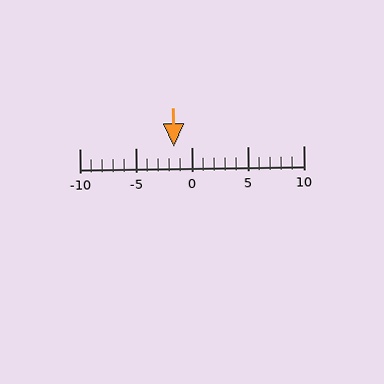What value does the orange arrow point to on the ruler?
The orange arrow points to approximately -2.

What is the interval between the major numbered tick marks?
The major tick marks are spaced 5 units apart.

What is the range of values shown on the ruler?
The ruler shows values from -10 to 10.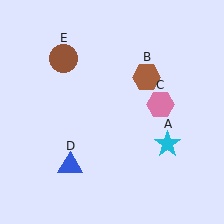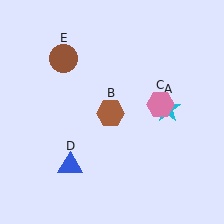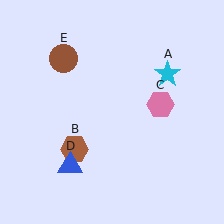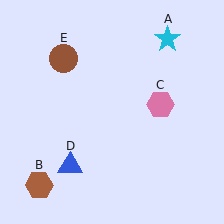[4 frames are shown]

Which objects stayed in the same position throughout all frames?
Pink hexagon (object C) and blue triangle (object D) and brown circle (object E) remained stationary.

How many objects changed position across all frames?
2 objects changed position: cyan star (object A), brown hexagon (object B).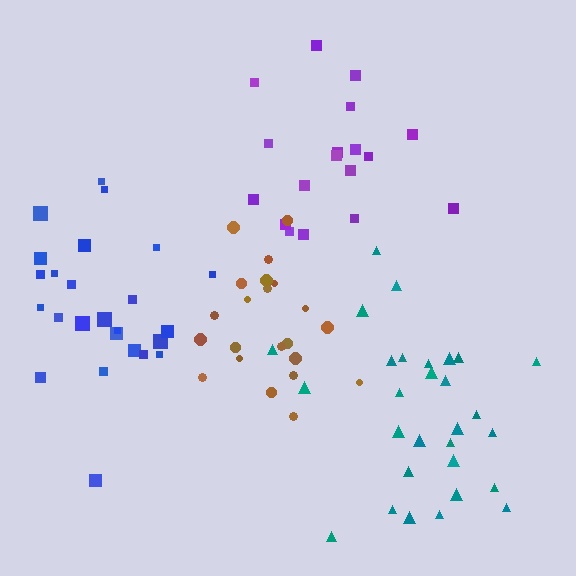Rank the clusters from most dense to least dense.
brown, blue, teal, purple.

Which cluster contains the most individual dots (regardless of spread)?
Teal (29).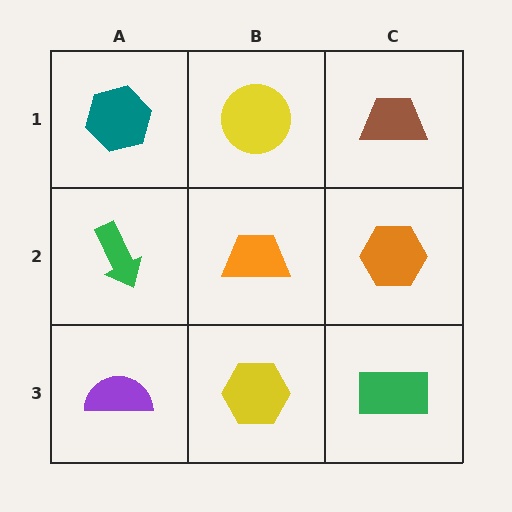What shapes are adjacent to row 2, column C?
A brown trapezoid (row 1, column C), a green rectangle (row 3, column C), an orange trapezoid (row 2, column B).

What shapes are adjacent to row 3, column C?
An orange hexagon (row 2, column C), a yellow hexagon (row 3, column B).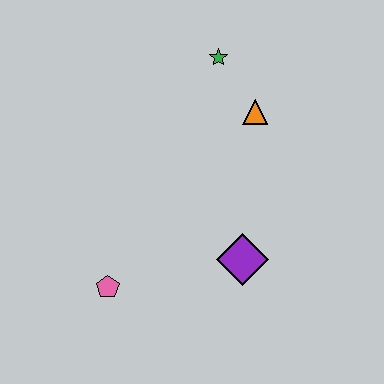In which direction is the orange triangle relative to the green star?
The orange triangle is below the green star.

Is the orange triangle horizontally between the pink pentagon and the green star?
No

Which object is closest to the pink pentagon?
The purple diamond is closest to the pink pentagon.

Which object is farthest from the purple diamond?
The green star is farthest from the purple diamond.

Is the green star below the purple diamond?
No